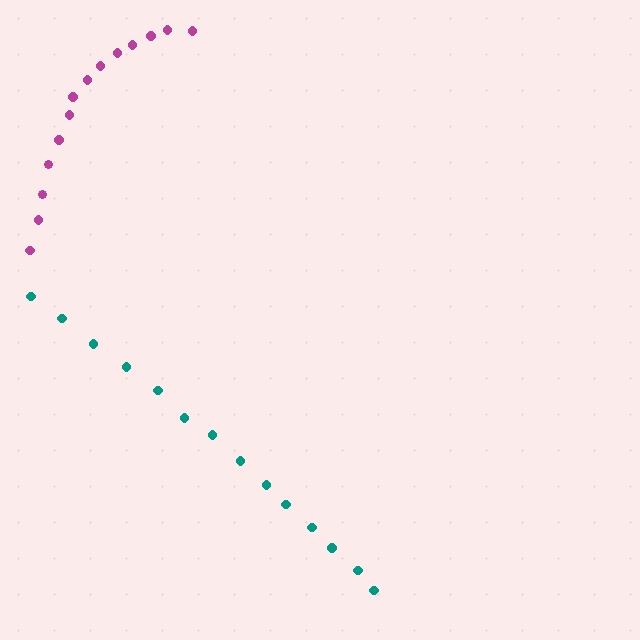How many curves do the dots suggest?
There are 2 distinct paths.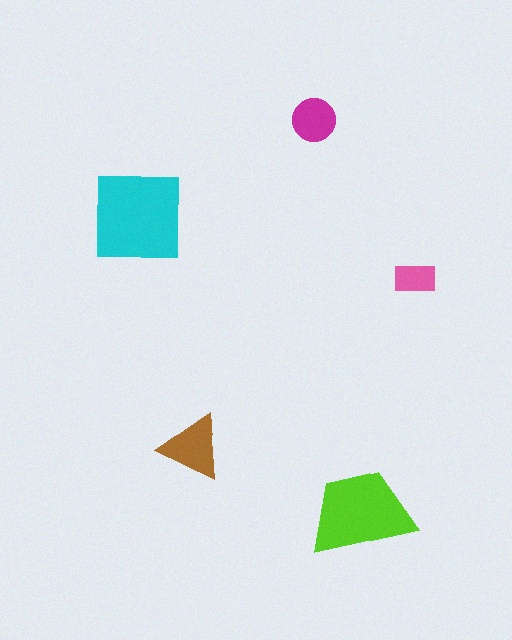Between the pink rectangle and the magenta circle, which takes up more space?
The magenta circle.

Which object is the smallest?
The pink rectangle.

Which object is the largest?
The cyan square.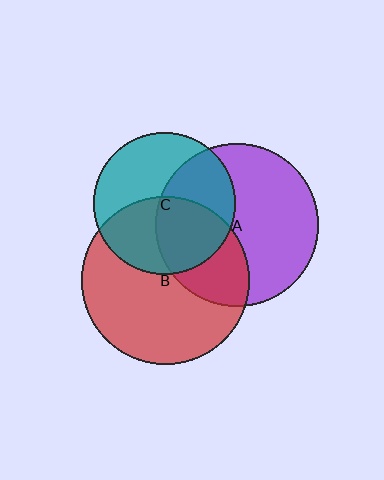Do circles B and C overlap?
Yes.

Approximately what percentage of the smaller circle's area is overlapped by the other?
Approximately 45%.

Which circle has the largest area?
Circle B (red).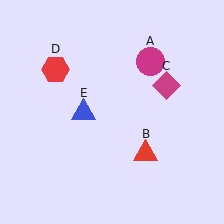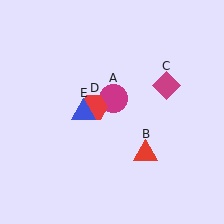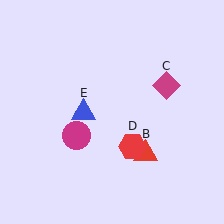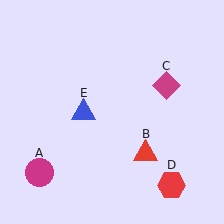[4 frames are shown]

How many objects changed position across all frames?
2 objects changed position: magenta circle (object A), red hexagon (object D).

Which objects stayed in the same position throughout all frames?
Red triangle (object B) and magenta diamond (object C) and blue triangle (object E) remained stationary.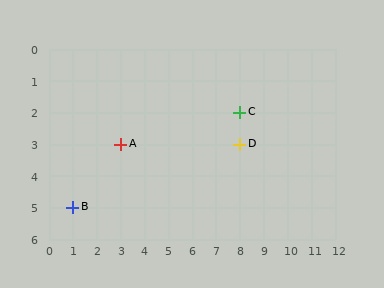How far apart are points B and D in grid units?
Points B and D are 7 columns and 2 rows apart (about 7.3 grid units diagonally).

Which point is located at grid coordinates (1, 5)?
Point B is at (1, 5).